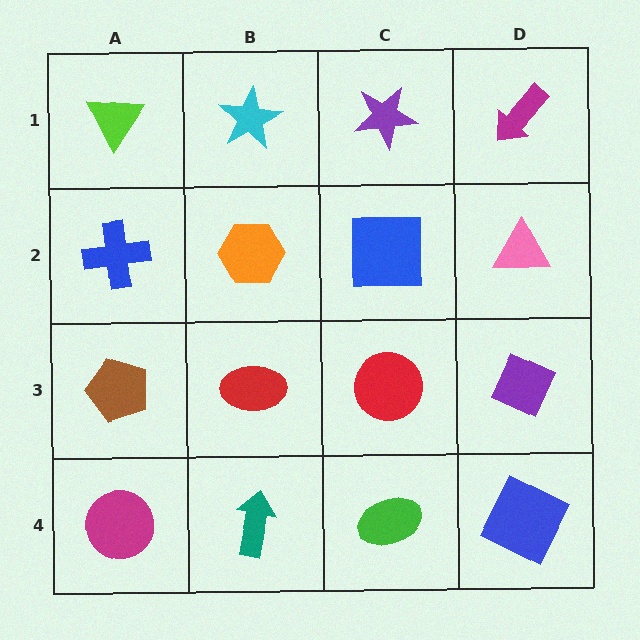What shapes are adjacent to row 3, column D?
A pink triangle (row 2, column D), a blue square (row 4, column D), a red circle (row 3, column C).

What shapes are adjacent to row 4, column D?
A purple diamond (row 3, column D), a green ellipse (row 4, column C).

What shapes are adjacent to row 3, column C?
A blue square (row 2, column C), a green ellipse (row 4, column C), a red ellipse (row 3, column B), a purple diamond (row 3, column D).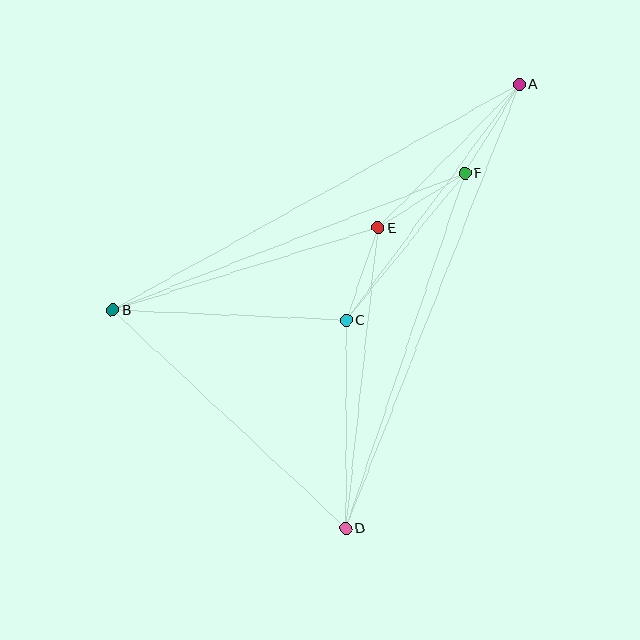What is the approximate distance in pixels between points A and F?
The distance between A and F is approximately 104 pixels.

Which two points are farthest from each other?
Points A and D are farthest from each other.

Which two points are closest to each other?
Points C and E are closest to each other.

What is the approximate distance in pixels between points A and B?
The distance between A and B is approximately 465 pixels.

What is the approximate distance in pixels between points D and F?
The distance between D and F is approximately 374 pixels.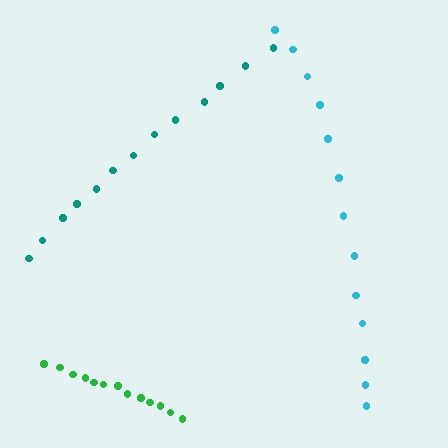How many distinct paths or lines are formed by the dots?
There are 3 distinct paths.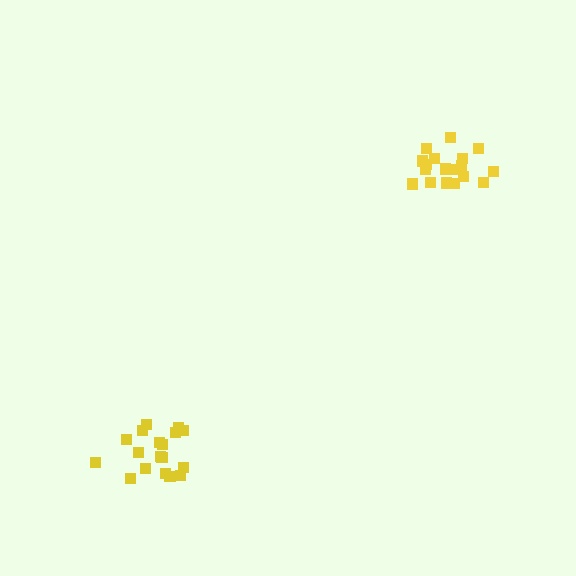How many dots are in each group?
Group 1: 18 dots, Group 2: 18 dots (36 total).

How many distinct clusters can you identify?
There are 2 distinct clusters.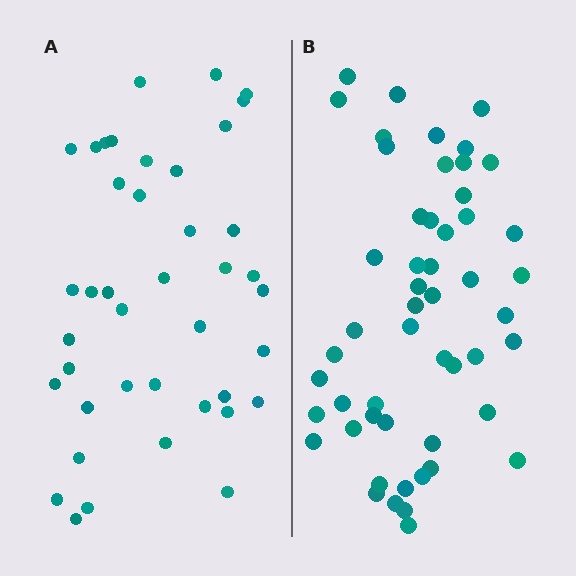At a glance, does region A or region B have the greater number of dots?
Region B (the right region) has more dots.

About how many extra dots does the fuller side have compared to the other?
Region B has roughly 12 or so more dots than region A.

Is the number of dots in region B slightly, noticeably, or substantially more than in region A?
Region B has noticeably more, but not dramatically so. The ratio is roughly 1.3 to 1.